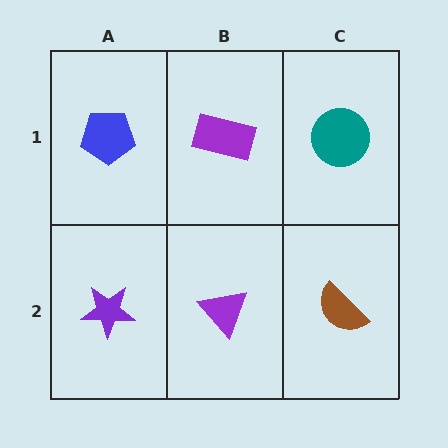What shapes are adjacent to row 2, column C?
A teal circle (row 1, column C), a purple triangle (row 2, column B).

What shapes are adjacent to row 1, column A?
A purple star (row 2, column A), a purple rectangle (row 1, column B).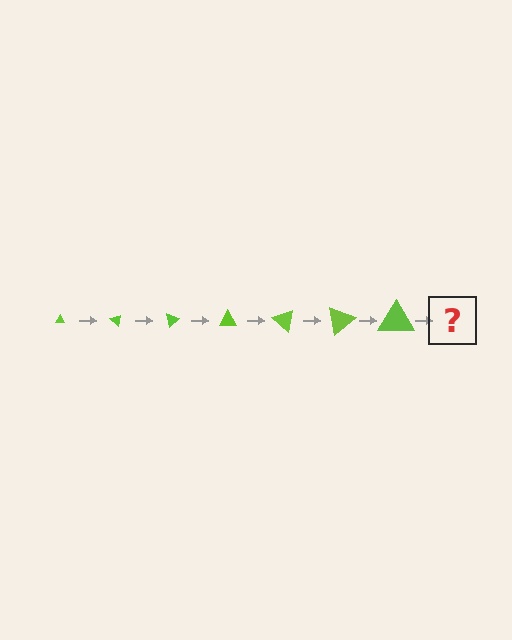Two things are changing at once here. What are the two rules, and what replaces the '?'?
The two rules are that the triangle grows larger each step and it rotates 40 degrees each step. The '?' should be a triangle, larger than the previous one and rotated 280 degrees from the start.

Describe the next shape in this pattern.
It should be a triangle, larger than the previous one and rotated 280 degrees from the start.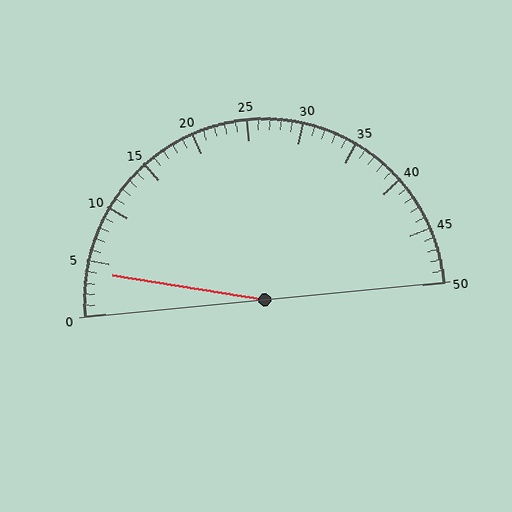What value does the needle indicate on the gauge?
The needle indicates approximately 4.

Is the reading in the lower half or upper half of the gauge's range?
The reading is in the lower half of the range (0 to 50).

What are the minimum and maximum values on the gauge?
The gauge ranges from 0 to 50.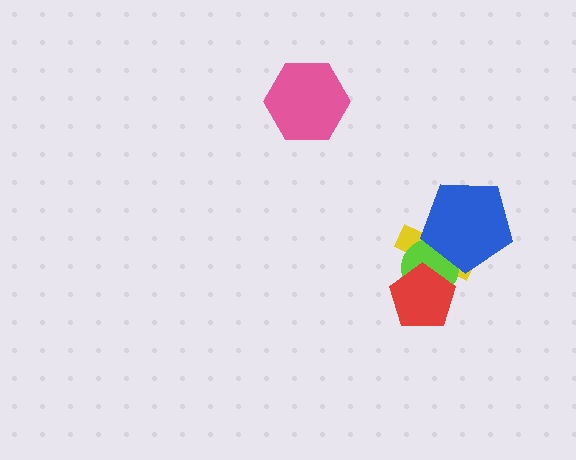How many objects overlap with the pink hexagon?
0 objects overlap with the pink hexagon.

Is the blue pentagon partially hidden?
No, no other shape covers it.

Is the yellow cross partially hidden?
Yes, it is partially covered by another shape.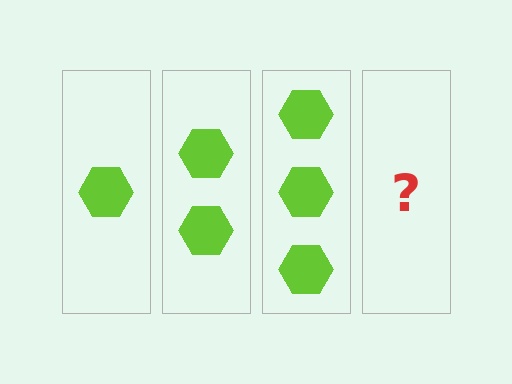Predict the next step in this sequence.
The next step is 4 hexagons.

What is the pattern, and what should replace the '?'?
The pattern is that each step adds one more hexagon. The '?' should be 4 hexagons.